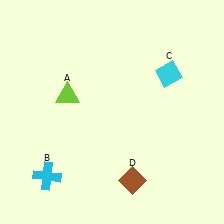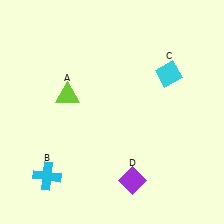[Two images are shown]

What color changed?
The diamond (D) changed from brown in Image 1 to purple in Image 2.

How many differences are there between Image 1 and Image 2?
There is 1 difference between the two images.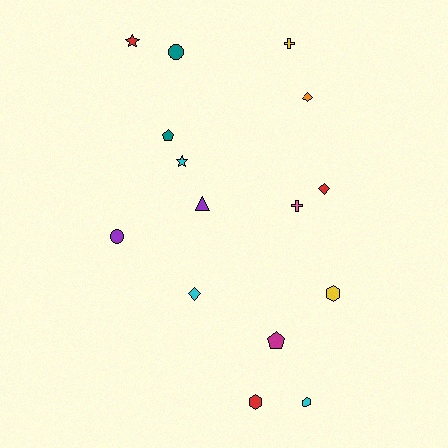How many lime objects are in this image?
There are no lime objects.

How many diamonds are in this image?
There are 3 diamonds.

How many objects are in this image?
There are 15 objects.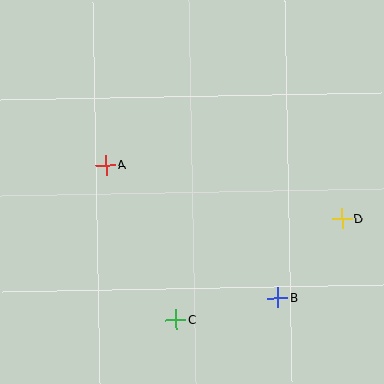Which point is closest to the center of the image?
Point A at (106, 165) is closest to the center.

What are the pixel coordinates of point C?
Point C is at (176, 320).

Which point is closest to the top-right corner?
Point D is closest to the top-right corner.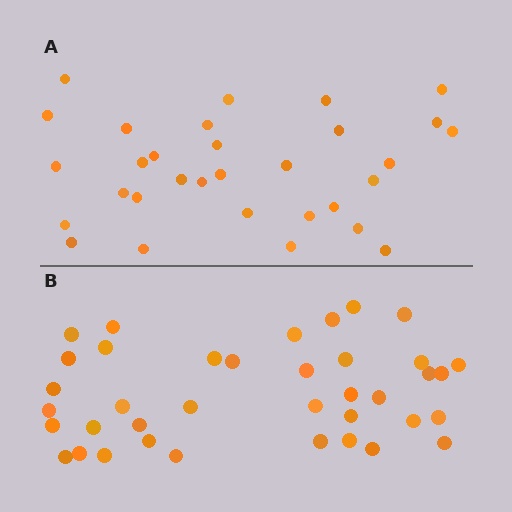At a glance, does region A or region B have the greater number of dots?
Region B (the bottom region) has more dots.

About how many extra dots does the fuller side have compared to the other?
Region B has roughly 8 or so more dots than region A.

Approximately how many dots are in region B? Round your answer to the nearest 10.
About 40 dots. (The exact count is 38, which rounds to 40.)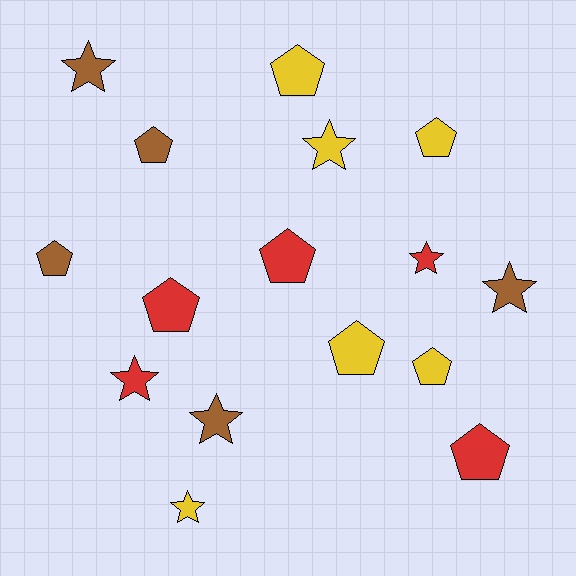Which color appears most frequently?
Yellow, with 6 objects.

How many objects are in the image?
There are 16 objects.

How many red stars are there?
There are 2 red stars.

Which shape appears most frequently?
Pentagon, with 9 objects.